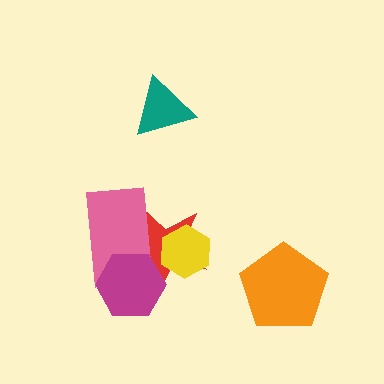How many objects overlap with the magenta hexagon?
2 objects overlap with the magenta hexagon.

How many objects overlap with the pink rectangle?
2 objects overlap with the pink rectangle.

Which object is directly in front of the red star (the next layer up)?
The pink rectangle is directly in front of the red star.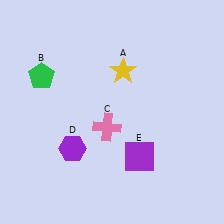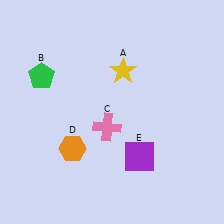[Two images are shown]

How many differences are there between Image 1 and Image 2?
There is 1 difference between the two images.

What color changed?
The hexagon (D) changed from purple in Image 1 to orange in Image 2.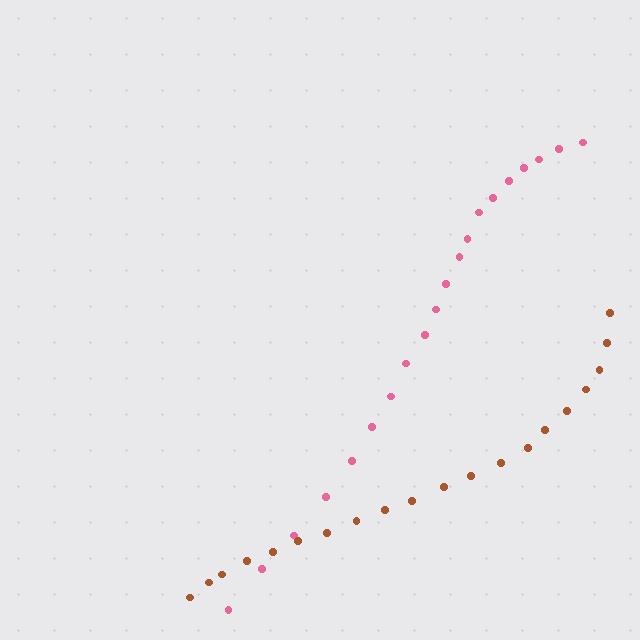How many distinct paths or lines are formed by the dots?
There are 2 distinct paths.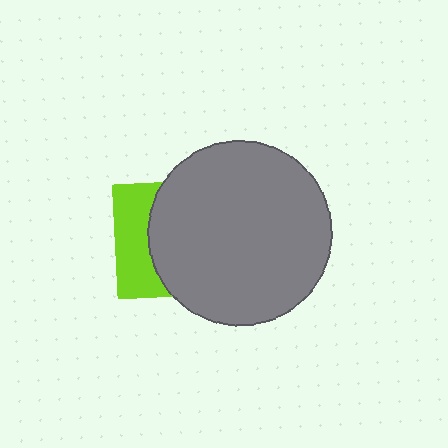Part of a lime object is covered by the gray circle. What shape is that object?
It is a square.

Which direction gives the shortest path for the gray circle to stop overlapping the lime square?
Moving right gives the shortest separation.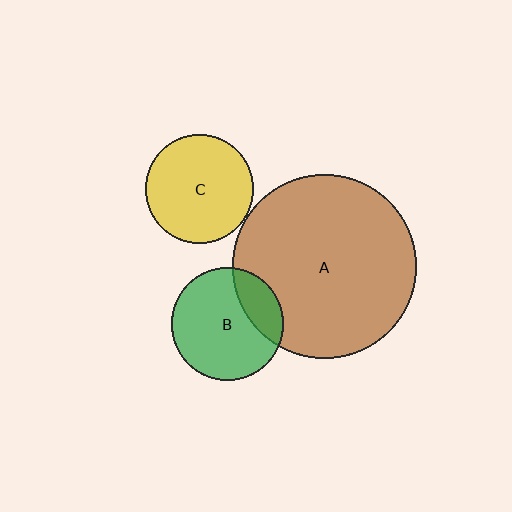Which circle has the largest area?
Circle A (brown).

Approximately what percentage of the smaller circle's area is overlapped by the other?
Approximately 25%.